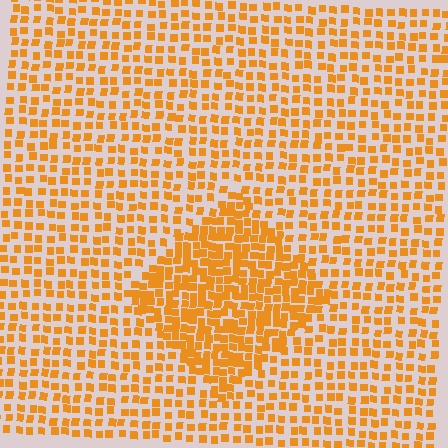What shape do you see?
I see a diamond.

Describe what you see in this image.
The image contains small orange elements arranged at two different densities. A diamond-shaped region is visible where the elements are more densely packed than the surrounding area.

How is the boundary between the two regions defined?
The boundary is defined by a change in element density (approximately 1.9x ratio). All elements are the same color, size, and shape.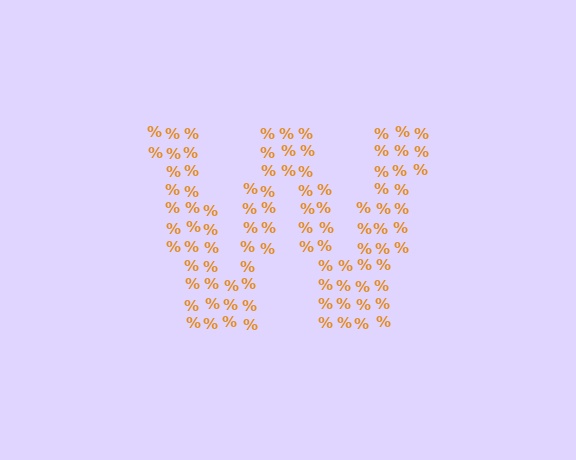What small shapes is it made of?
It is made of small percent signs.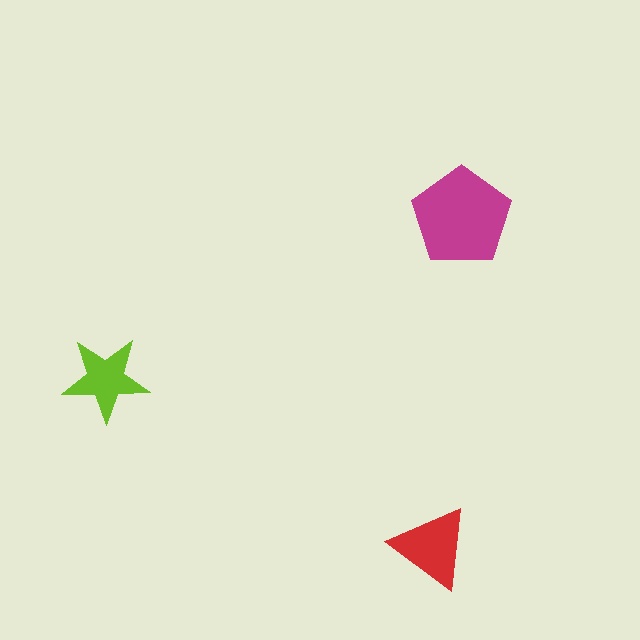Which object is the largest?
The magenta pentagon.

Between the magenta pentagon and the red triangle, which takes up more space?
The magenta pentagon.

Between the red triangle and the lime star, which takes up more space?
The red triangle.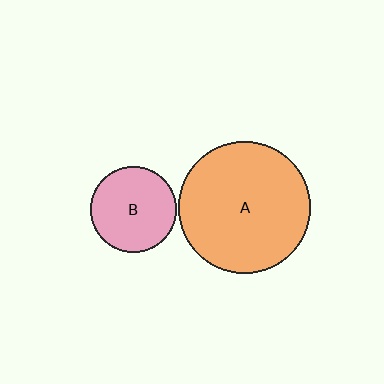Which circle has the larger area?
Circle A (orange).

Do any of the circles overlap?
No, none of the circles overlap.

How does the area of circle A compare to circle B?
Approximately 2.4 times.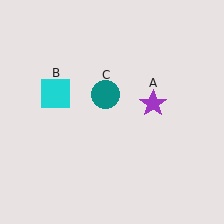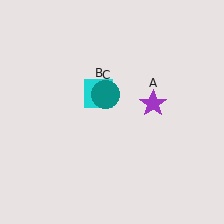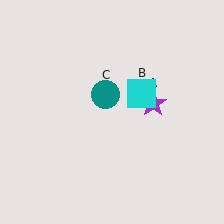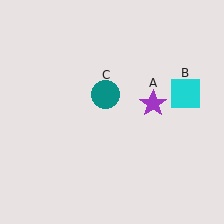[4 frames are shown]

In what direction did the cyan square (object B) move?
The cyan square (object B) moved right.